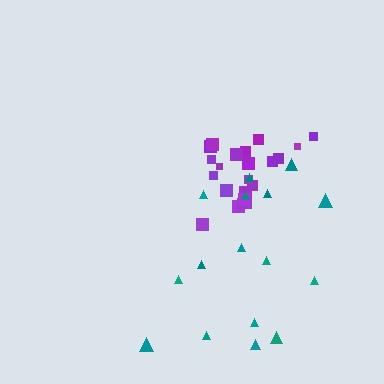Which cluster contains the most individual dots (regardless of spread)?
Purple (23).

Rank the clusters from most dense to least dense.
purple, teal.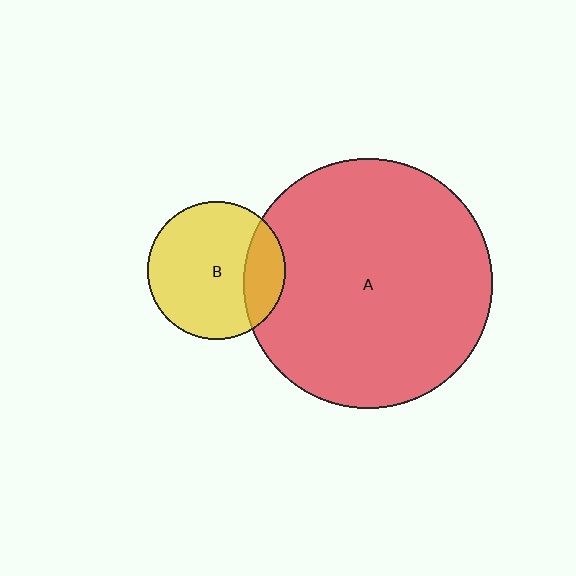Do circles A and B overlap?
Yes.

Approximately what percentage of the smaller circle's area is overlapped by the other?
Approximately 20%.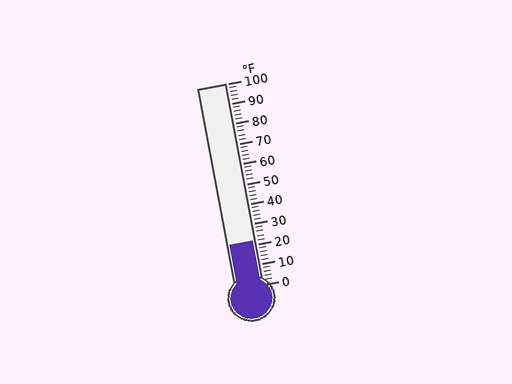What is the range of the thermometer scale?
The thermometer scale ranges from 0°F to 100°F.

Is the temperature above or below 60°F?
The temperature is below 60°F.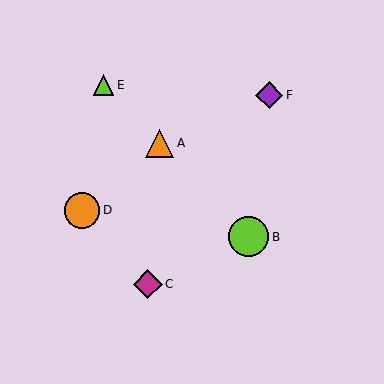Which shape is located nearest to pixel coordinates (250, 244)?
The lime circle (labeled B) at (249, 237) is nearest to that location.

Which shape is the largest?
The lime circle (labeled B) is the largest.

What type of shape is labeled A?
Shape A is an orange triangle.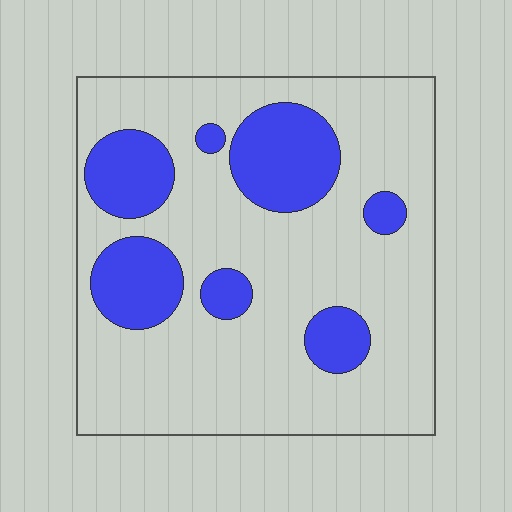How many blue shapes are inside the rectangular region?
7.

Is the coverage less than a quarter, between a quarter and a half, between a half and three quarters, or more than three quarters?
Less than a quarter.